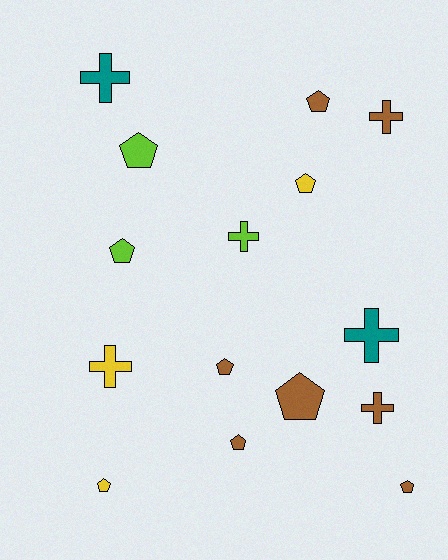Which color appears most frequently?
Brown, with 7 objects.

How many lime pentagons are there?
There are 2 lime pentagons.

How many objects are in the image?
There are 15 objects.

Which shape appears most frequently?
Pentagon, with 9 objects.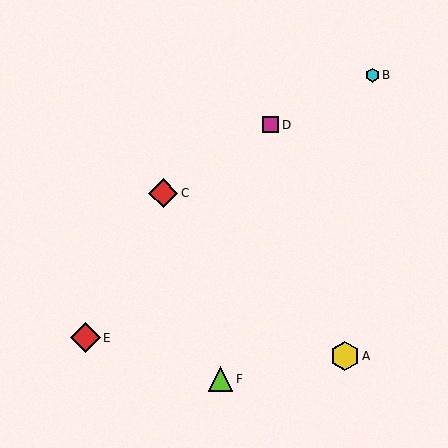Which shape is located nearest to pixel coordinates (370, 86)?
The cyan hexagon (labeled B) at (372, 75) is nearest to that location.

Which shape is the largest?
The red diamond (labeled E) is the largest.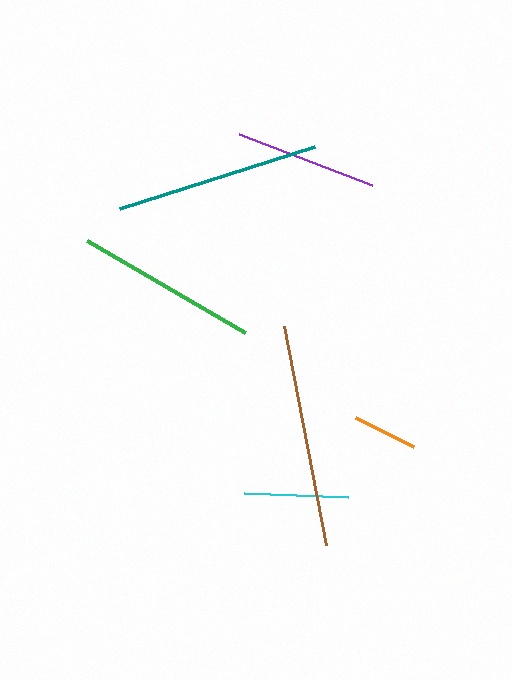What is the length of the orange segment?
The orange segment is approximately 65 pixels long.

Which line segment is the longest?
The brown line is the longest at approximately 223 pixels.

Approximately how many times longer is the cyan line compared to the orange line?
The cyan line is approximately 1.6 times the length of the orange line.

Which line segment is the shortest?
The orange line is the shortest at approximately 65 pixels.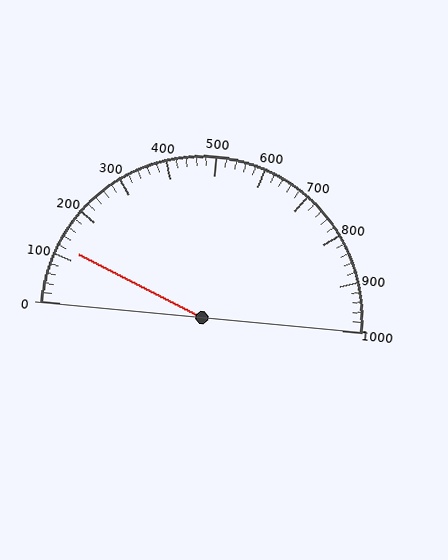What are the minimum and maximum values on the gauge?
The gauge ranges from 0 to 1000.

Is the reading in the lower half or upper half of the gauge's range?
The reading is in the lower half of the range (0 to 1000).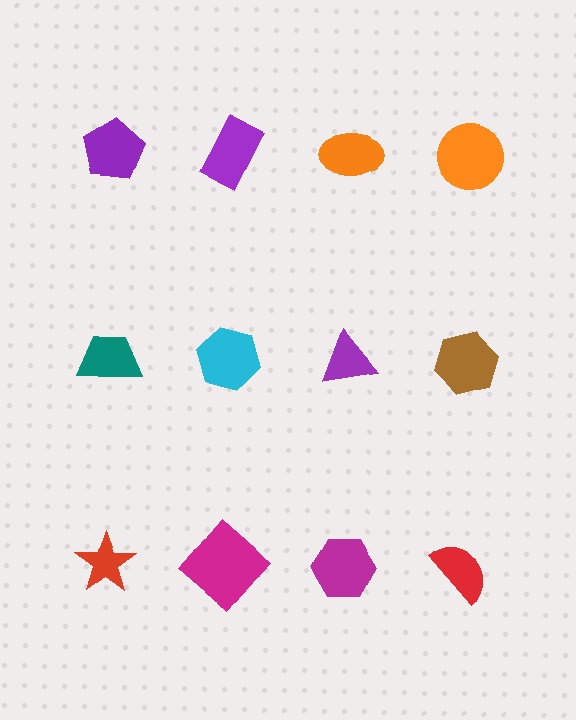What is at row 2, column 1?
A teal trapezoid.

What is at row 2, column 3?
A purple triangle.